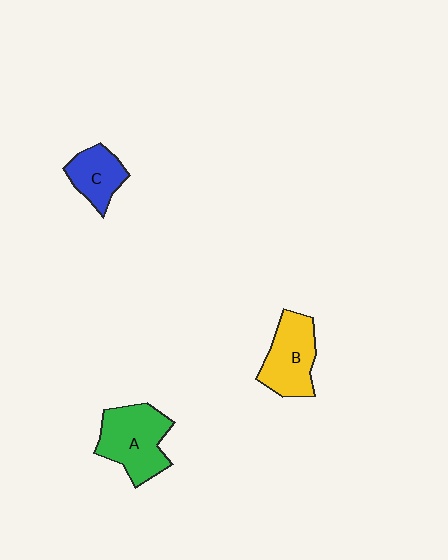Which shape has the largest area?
Shape A (green).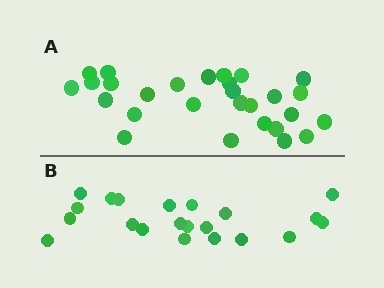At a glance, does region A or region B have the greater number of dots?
Region A (the top region) has more dots.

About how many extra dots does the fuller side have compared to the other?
Region A has roughly 8 or so more dots than region B.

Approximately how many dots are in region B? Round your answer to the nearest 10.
About 20 dots. (The exact count is 21, which rounds to 20.)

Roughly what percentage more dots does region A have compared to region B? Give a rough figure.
About 35% more.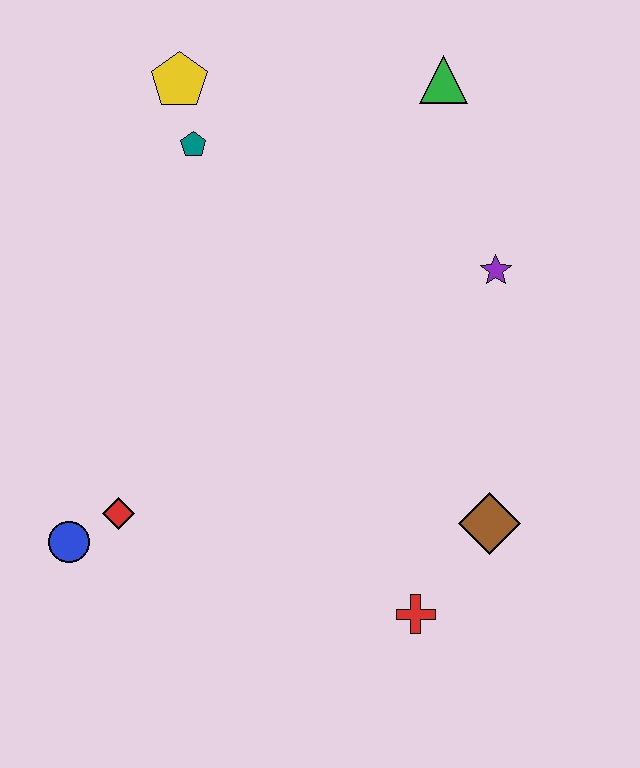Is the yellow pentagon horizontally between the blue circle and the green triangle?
Yes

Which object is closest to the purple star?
The green triangle is closest to the purple star.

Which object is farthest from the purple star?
The blue circle is farthest from the purple star.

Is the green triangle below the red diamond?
No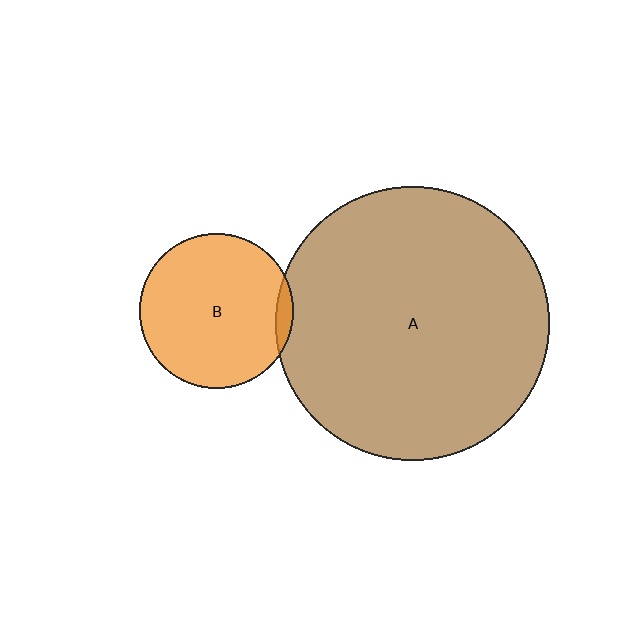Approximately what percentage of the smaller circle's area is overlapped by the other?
Approximately 5%.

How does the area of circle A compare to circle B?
Approximately 3.1 times.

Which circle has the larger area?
Circle A (brown).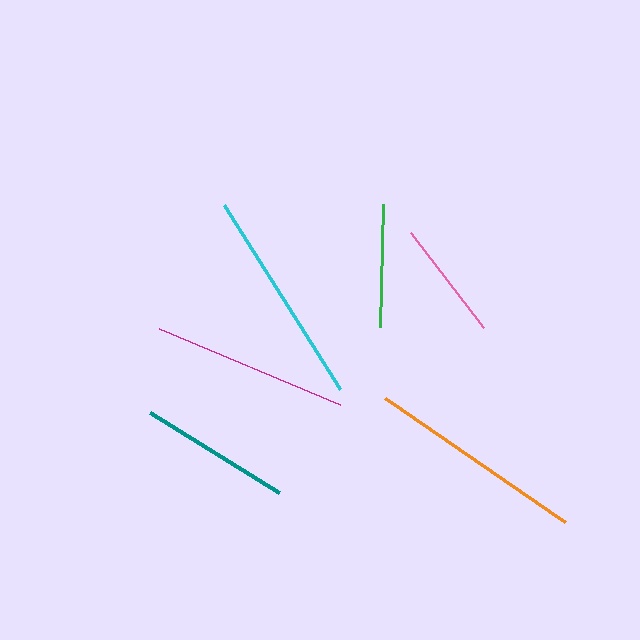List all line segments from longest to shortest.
From longest to shortest: orange, cyan, magenta, teal, green, pink.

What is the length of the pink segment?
The pink segment is approximately 120 pixels long.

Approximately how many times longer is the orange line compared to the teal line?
The orange line is approximately 1.4 times the length of the teal line.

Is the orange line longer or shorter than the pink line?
The orange line is longer than the pink line.